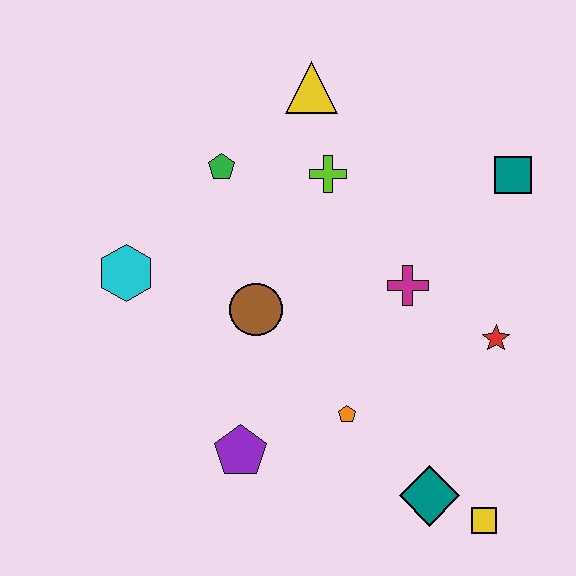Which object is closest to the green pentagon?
The lime cross is closest to the green pentagon.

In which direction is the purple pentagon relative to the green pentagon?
The purple pentagon is below the green pentagon.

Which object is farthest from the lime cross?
The yellow square is farthest from the lime cross.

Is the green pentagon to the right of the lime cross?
No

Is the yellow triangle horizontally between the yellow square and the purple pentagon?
Yes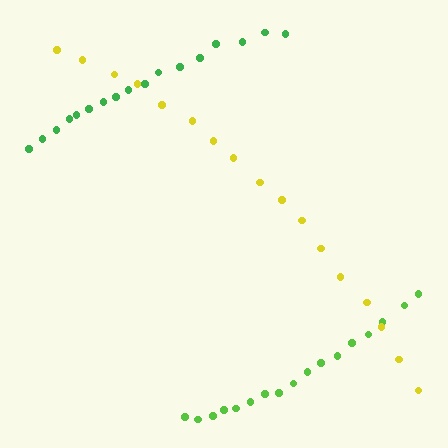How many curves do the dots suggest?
There are 3 distinct paths.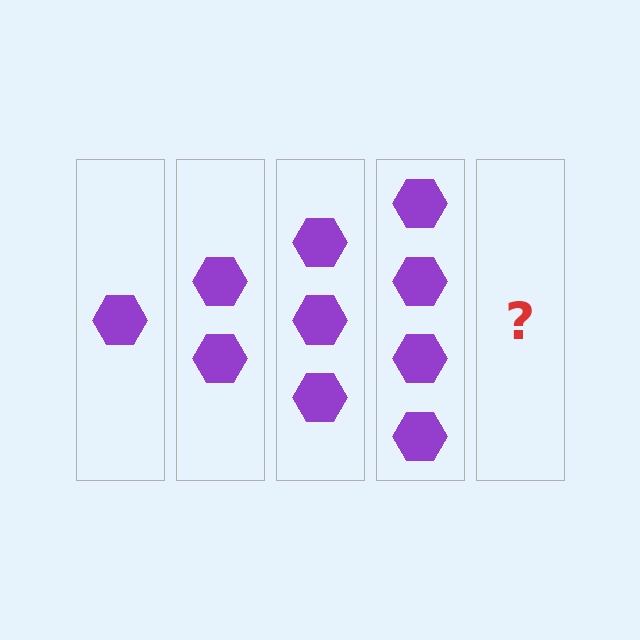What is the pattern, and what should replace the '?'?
The pattern is that each step adds one more hexagon. The '?' should be 5 hexagons.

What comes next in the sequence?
The next element should be 5 hexagons.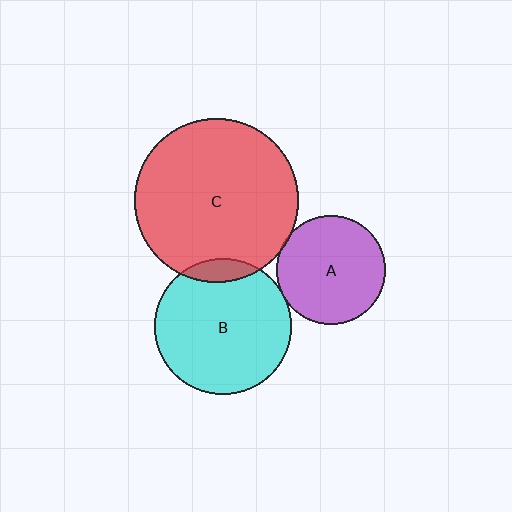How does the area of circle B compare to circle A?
Approximately 1.6 times.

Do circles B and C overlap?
Yes.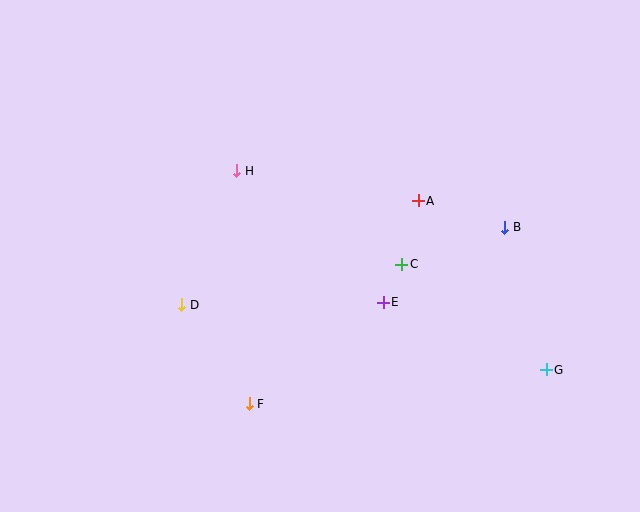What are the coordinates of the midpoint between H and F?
The midpoint between H and F is at (243, 287).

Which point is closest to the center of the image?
Point E at (383, 302) is closest to the center.